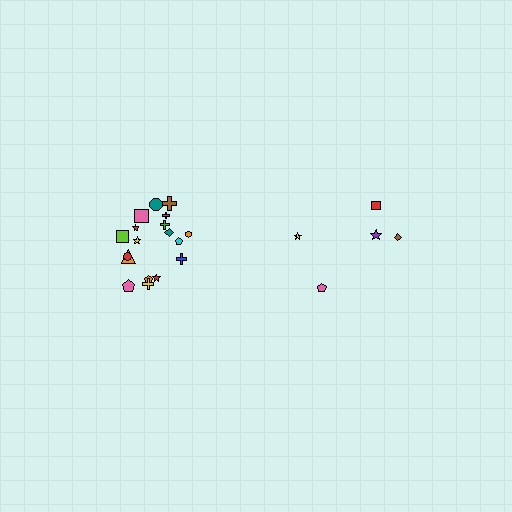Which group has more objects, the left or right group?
The left group.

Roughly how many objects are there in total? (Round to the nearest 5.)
Roughly 25 objects in total.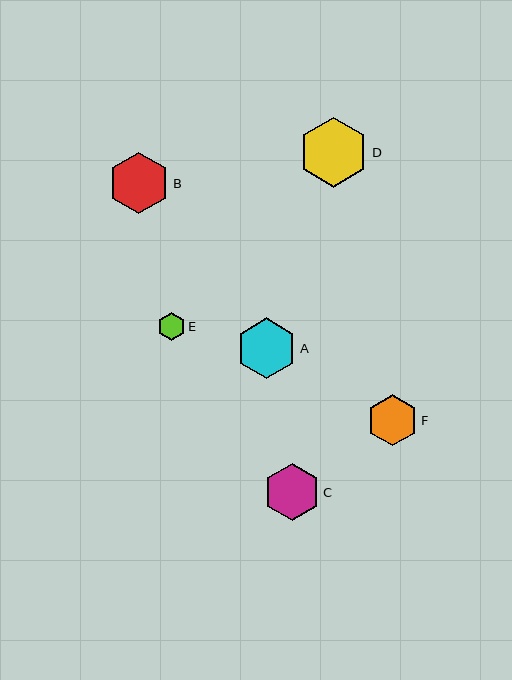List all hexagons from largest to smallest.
From largest to smallest: D, B, A, C, F, E.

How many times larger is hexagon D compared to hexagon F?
Hexagon D is approximately 1.4 times the size of hexagon F.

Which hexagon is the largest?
Hexagon D is the largest with a size of approximately 70 pixels.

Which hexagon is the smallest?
Hexagon E is the smallest with a size of approximately 28 pixels.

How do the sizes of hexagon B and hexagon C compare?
Hexagon B and hexagon C are approximately the same size.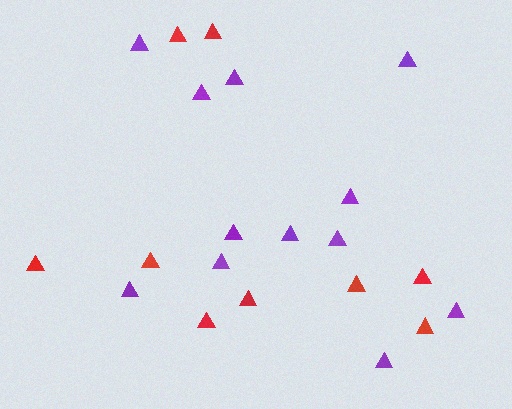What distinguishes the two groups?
There are 2 groups: one group of red triangles (9) and one group of purple triangles (12).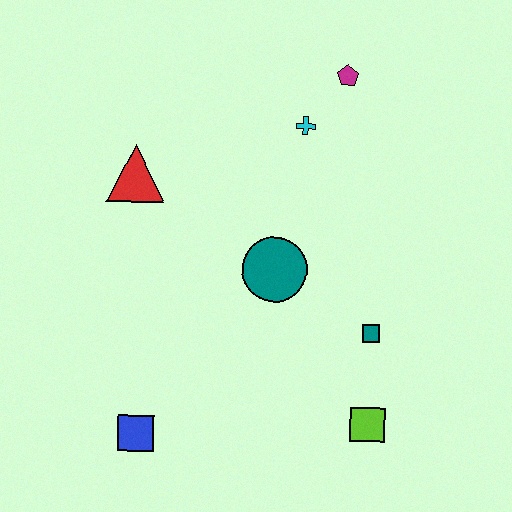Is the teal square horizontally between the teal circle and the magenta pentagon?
No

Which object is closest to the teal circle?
The teal square is closest to the teal circle.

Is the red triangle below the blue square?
No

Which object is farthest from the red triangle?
The lime square is farthest from the red triangle.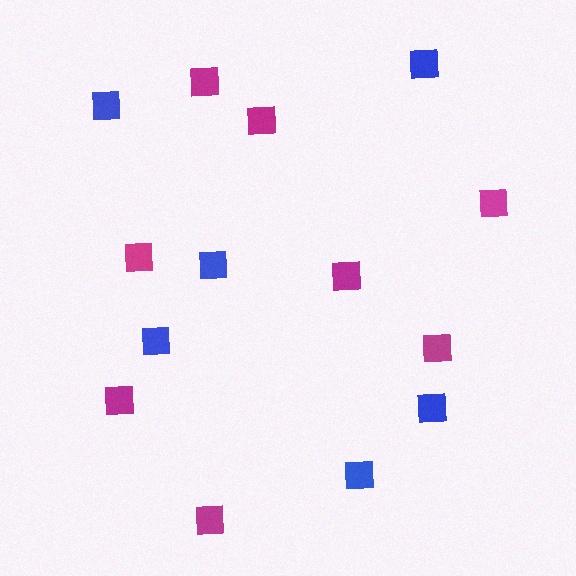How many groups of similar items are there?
There are 2 groups: one group of magenta squares (8) and one group of blue squares (6).